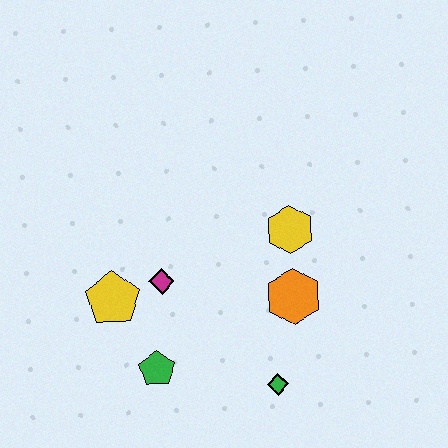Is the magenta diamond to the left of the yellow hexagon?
Yes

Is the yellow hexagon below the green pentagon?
No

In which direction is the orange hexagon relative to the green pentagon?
The orange hexagon is to the right of the green pentagon.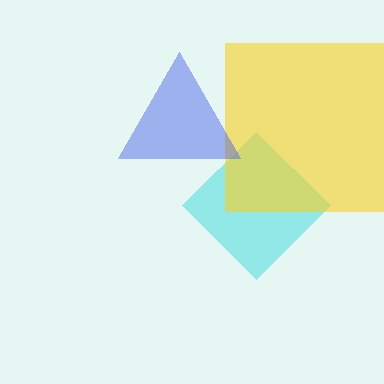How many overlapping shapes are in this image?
There are 3 overlapping shapes in the image.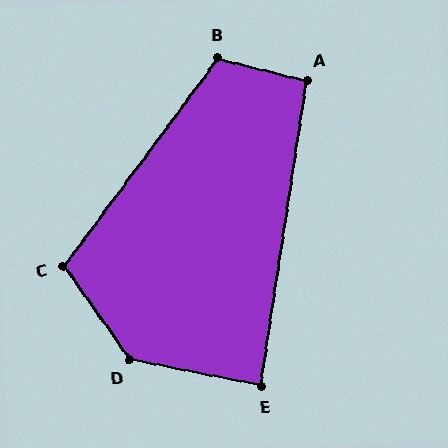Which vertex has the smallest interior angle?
E, at approximately 88 degrees.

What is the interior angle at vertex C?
Approximately 109 degrees (obtuse).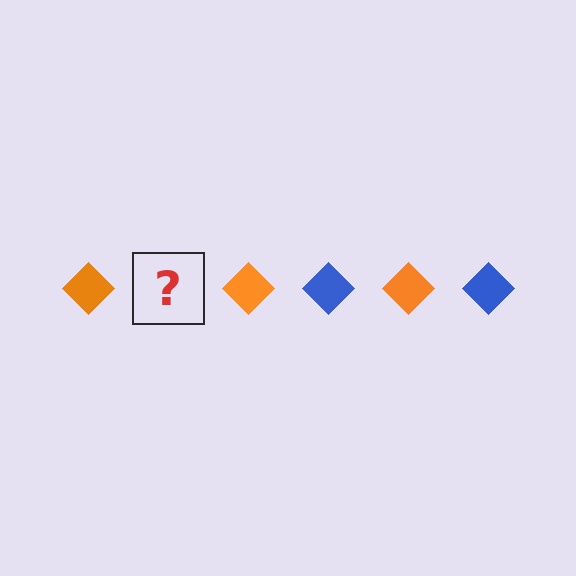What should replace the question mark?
The question mark should be replaced with a blue diamond.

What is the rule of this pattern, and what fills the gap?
The rule is that the pattern cycles through orange, blue diamonds. The gap should be filled with a blue diamond.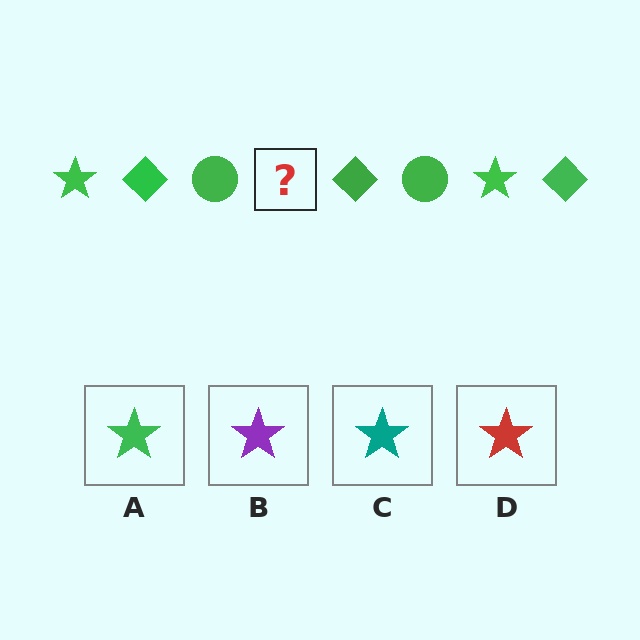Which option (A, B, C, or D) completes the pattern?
A.